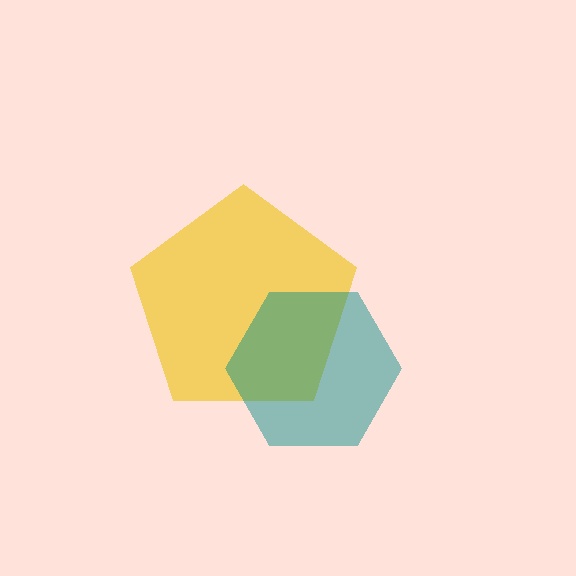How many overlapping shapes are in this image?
There are 2 overlapping shapes in the image.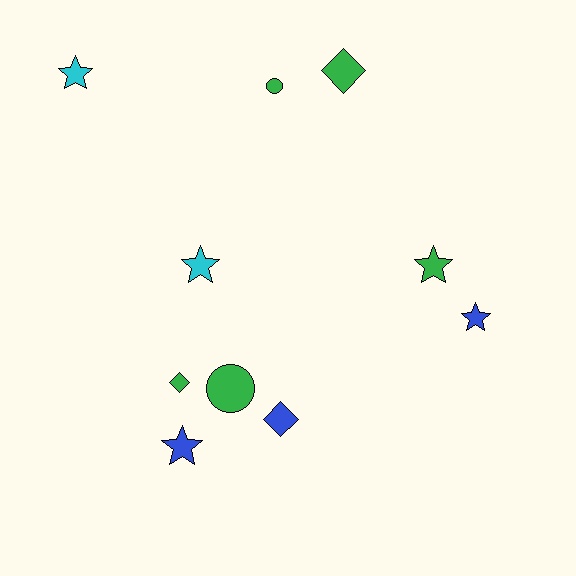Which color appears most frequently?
Green, with 5 objects.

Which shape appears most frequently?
Star, with 5 objects.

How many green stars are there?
There is 1 green star.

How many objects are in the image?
There are 10 objects.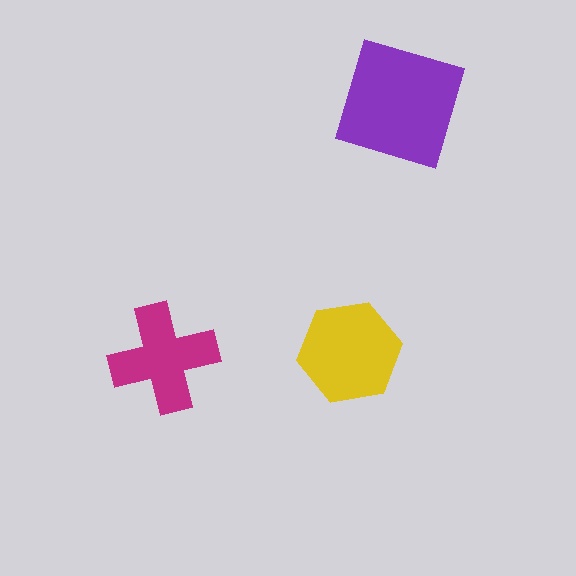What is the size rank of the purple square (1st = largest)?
1st.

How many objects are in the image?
There are 3 objects in the image.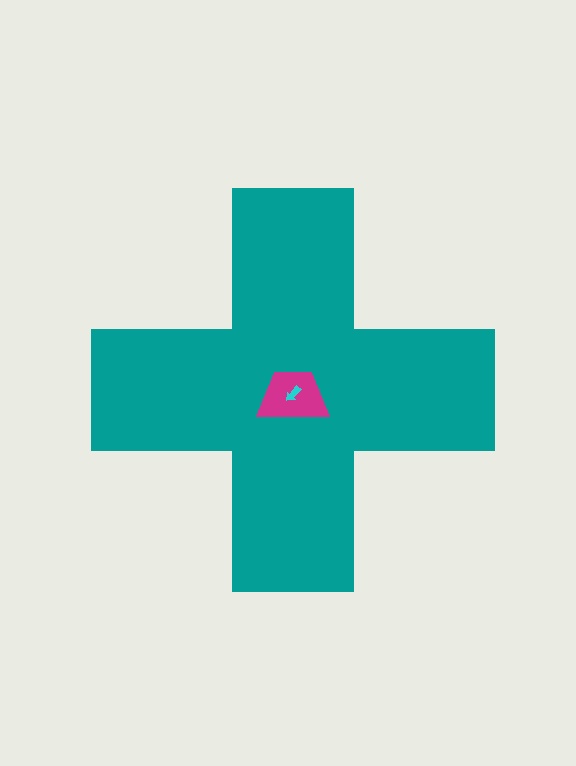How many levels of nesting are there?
3.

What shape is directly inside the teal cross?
The magenta trapezoid.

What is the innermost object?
The cyan arrow.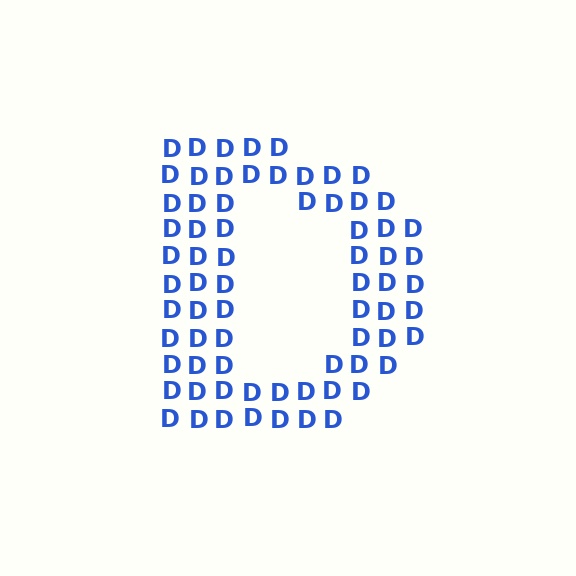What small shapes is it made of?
It is made of small letter D's.